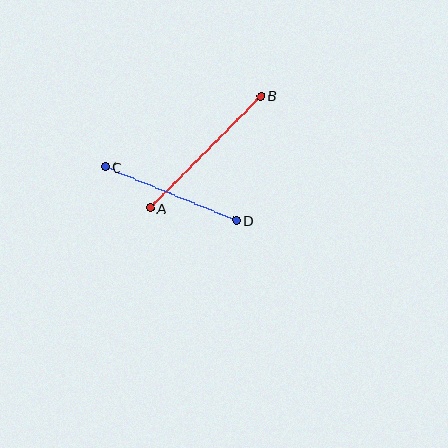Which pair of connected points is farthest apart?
Points A and B are farthest apart.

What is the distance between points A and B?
The distance is approximately 158 pixels.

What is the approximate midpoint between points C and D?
The midpoint is at approximately (171, 194) pixels.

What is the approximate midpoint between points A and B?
The midpoint is at approximately (205, 152) pixels.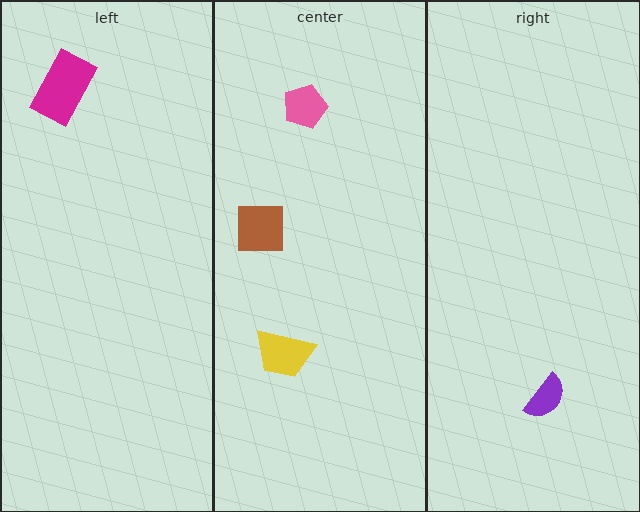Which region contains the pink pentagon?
The center region.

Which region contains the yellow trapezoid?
The center region.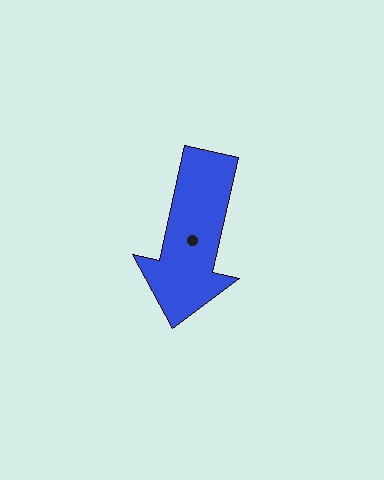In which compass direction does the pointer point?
South.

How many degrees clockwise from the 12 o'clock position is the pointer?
Approximately 192 degrees.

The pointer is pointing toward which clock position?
Roughly 6 o'clock.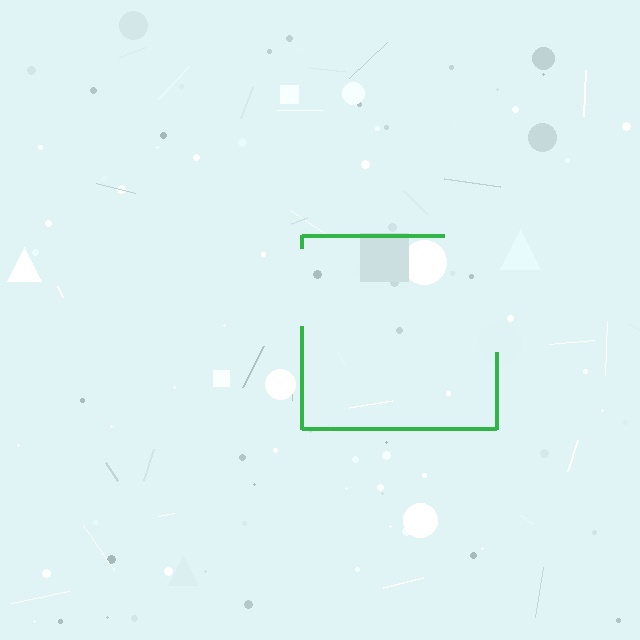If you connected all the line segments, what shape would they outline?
They would outline a square.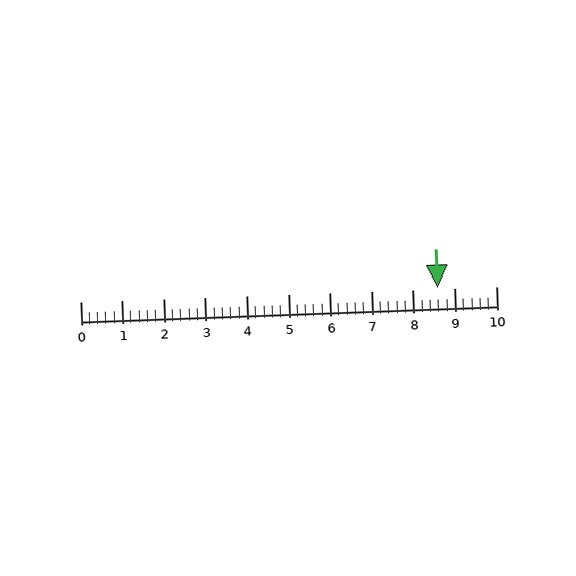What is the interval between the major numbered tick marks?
The major tick marks are spaced 1 units apart.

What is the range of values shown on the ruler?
The ruler shows values from 0 to 10.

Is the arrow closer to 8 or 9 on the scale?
The arrow is closer to 9.